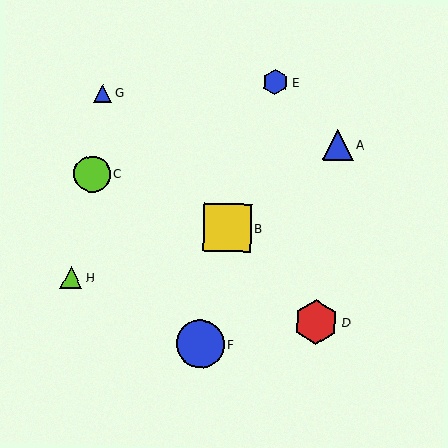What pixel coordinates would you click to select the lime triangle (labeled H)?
Click at (72, 277) to select the lime triangle H.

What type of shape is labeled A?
Shape A is a blue triangle.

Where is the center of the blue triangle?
The center of the blue triangle is at (338, 145).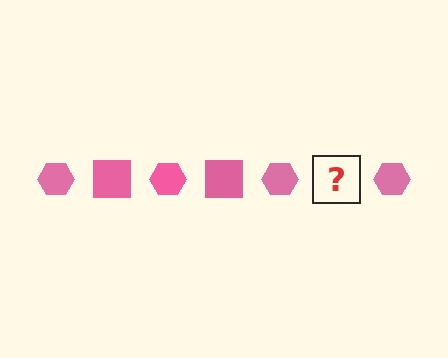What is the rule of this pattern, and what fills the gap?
The rule is that the pattern cycles through hexagon, square shapes in pink. The gap should be filled with a pink square.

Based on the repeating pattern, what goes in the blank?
The blank should be a pink square.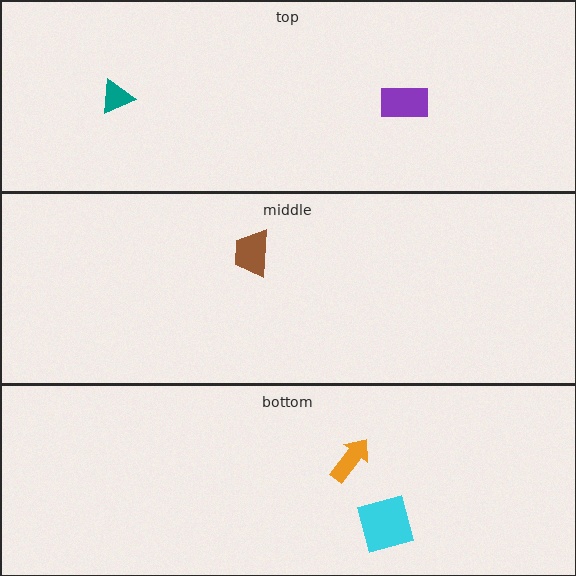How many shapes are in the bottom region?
2.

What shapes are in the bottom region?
The cyan square, the orange arrow.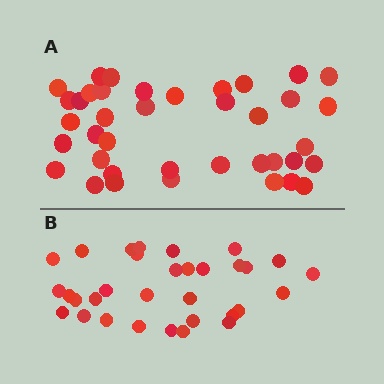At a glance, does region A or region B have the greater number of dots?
Region A (the top region) has more dots.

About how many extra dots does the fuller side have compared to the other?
Region A has roughly 8 or so more dots than region B.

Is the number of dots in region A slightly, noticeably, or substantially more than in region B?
Region A has only slightly more — the two regions are fairly close. The ratio is roughly 1.2 to 1.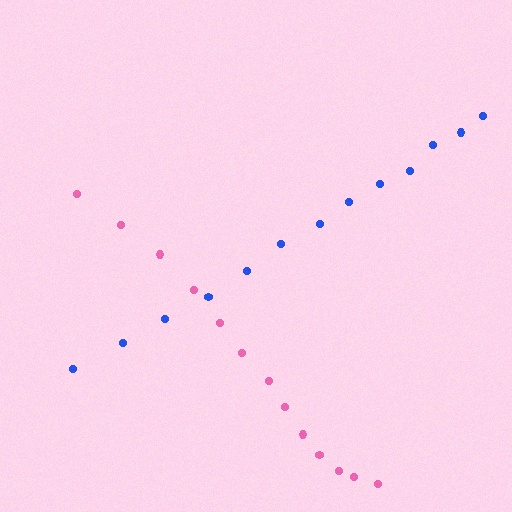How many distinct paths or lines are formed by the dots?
There are 2 distinct paths.